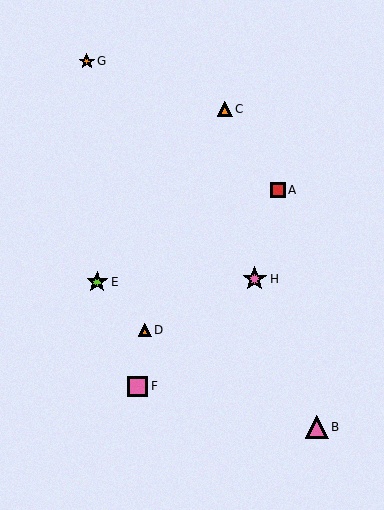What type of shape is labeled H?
Shape H is a pink star.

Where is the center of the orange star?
The center of the orange star is at (87, 61).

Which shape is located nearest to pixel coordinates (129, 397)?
The pink square (labeled F) at (138, 386) is nearest to that location.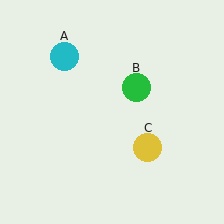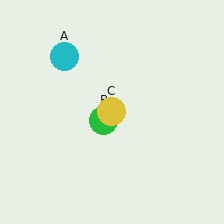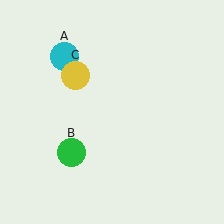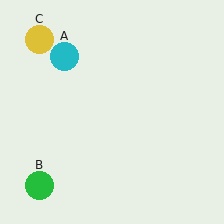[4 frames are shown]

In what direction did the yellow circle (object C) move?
The yellow circle (object C) moved up and to the left.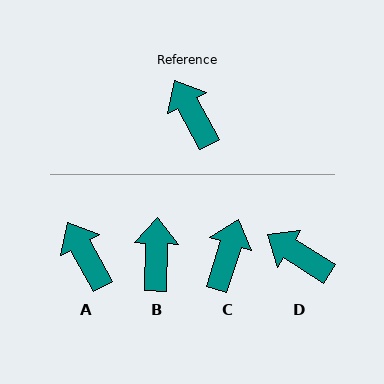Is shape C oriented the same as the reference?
No, it is off by about 46 degrees.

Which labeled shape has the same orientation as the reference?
A.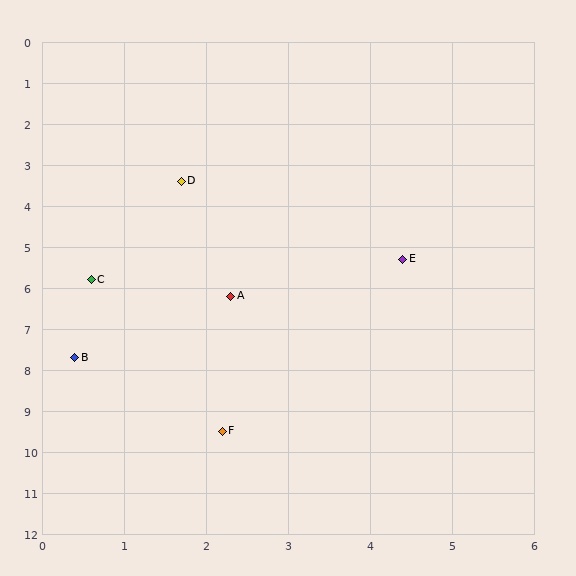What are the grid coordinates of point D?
Point D is at approximately (1.7, 3.4).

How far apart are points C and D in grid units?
Points C and D are about 2.6 grid units apart.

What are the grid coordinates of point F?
Point F is at approximately (2.2, 9.5).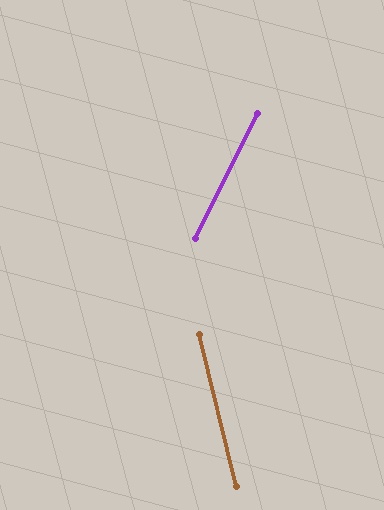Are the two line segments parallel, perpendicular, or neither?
Neither parallel nor perpendicular — they differ by about 40°.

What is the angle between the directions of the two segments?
Approximately 40 degrees.